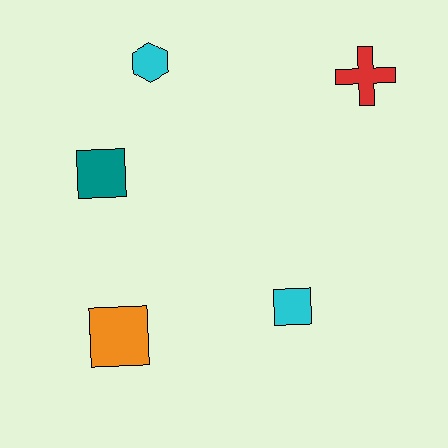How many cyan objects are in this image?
There are 2 cyan objects.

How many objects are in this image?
There are 5 objects.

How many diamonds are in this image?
There are no diamonds.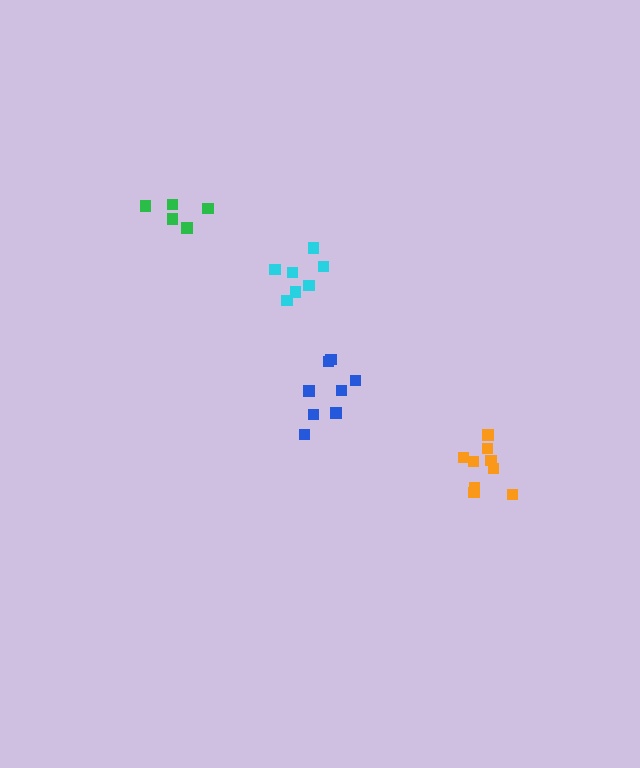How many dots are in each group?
Group 1: 7 dots, Group 2: 9 dots, Group 3: 5 dots, Group 4: 8 dots (29 total).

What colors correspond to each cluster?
The clusters are colored: cyan, orange, green, blue.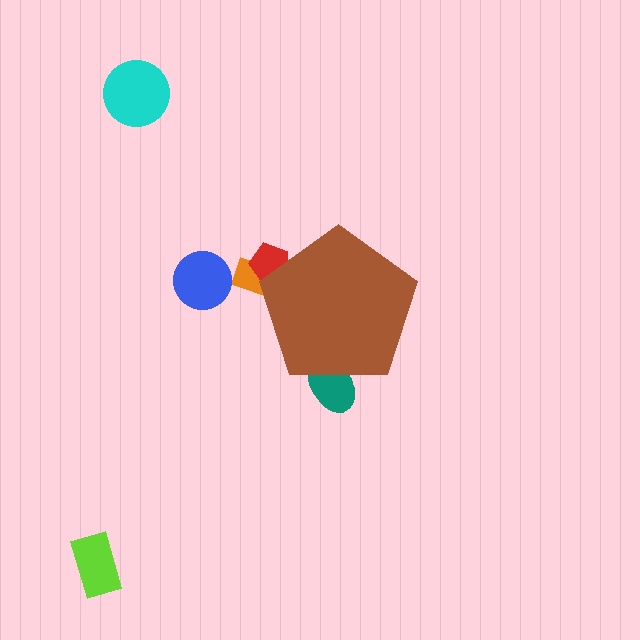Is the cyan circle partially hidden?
No, the cyan circle is fully visible.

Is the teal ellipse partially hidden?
Yes, the teal ellipse is partially hidden behind the brown pentagon.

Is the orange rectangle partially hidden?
Yes, the orange rectangle is partially hidden behind the brown pentagon.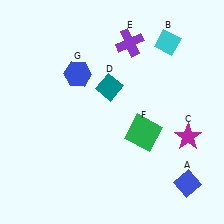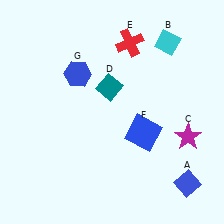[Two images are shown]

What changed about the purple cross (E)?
In Image 1, E is purple. In Image 2, it changed to red.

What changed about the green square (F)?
In Image 1, F is green. In Image 2, it changed to blue.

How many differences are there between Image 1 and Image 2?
There are 2 differences between the two images.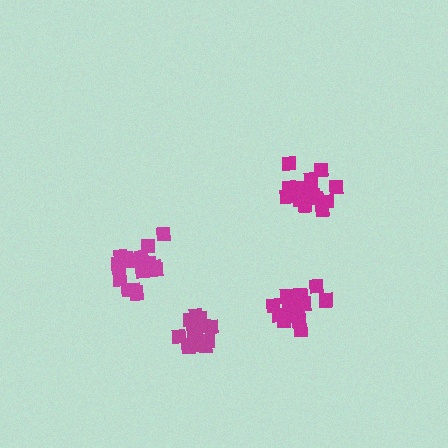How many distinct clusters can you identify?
There are 4 distinct clusters.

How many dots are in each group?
Group 1: 18 dots, Group 2: 13 dots, Group 3: 19 dots, Group 4: 19 dots (69 total).